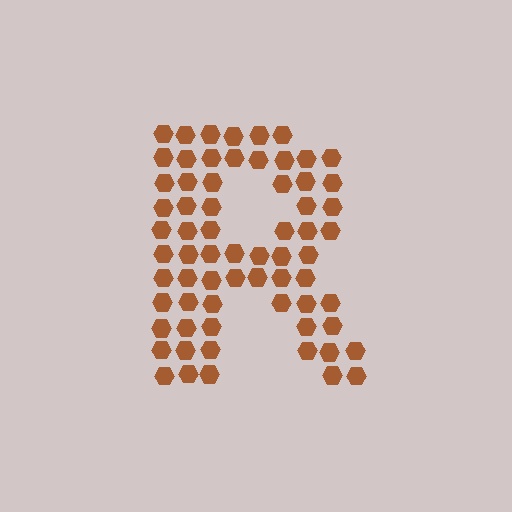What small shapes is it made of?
It is made of small hexagons.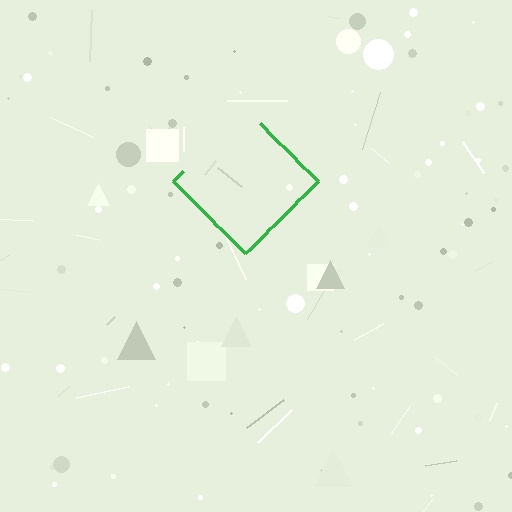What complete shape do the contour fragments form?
The contour fragments form a diamond.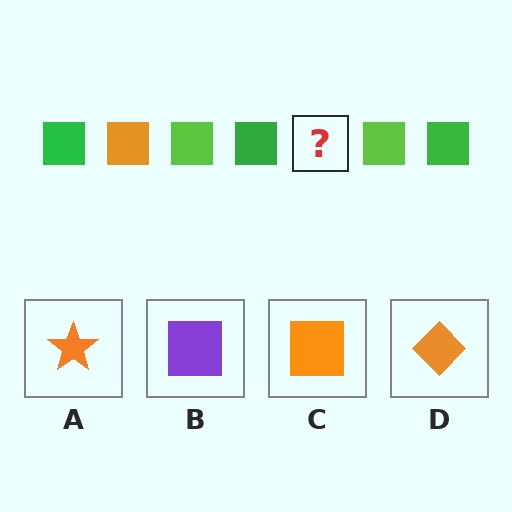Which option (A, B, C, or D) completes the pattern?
C.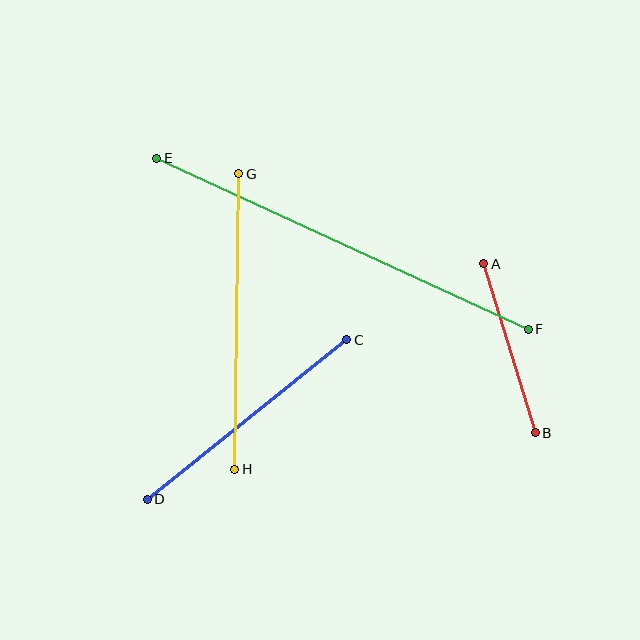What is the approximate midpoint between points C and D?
The midpoint is at approximately (247, 419) pixels.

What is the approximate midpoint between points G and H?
The midpoint is at approximately (237, 321) pixels.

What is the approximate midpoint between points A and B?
The midpoint is at approximately (509, 348) pixels.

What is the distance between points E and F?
The distance is approximately 409 pixels.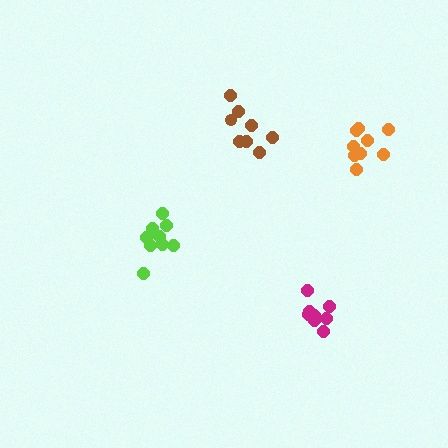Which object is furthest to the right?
The orange cluster is rightmost.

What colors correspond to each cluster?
The clusters are colored: lime, orange, brown, magenta.